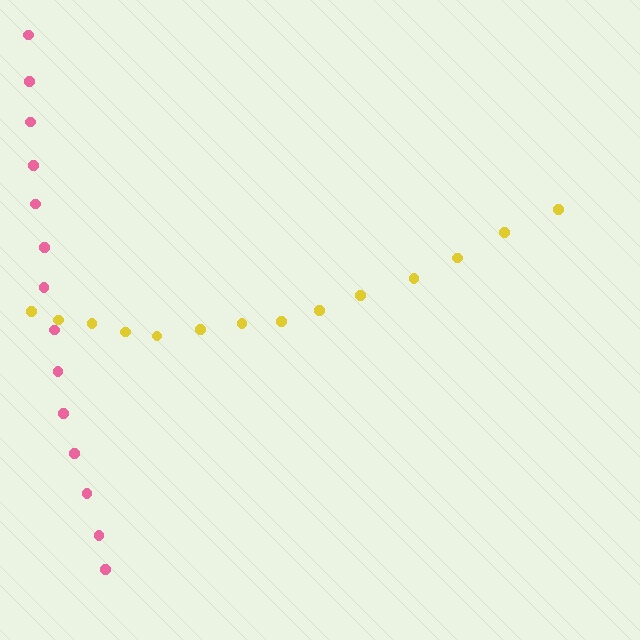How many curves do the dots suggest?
There are 2 distinct paths.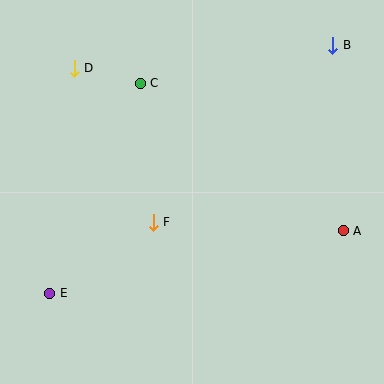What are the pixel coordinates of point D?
Point D is at (74, 68).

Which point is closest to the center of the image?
Point F at (153, 222) is closest to the center.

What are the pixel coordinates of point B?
Point B is at (333, 45).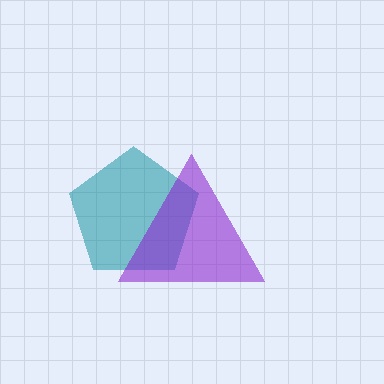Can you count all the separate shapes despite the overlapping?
Yes, there are 2 separate shapes.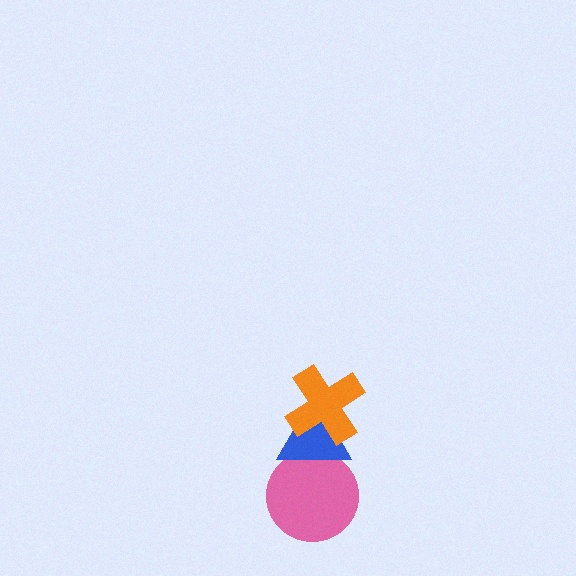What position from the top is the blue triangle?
The blue triangle is 2nd from the top.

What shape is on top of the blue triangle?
The orange cross is on top of the blue triangle.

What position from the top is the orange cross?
The orange cross is 1st from the top.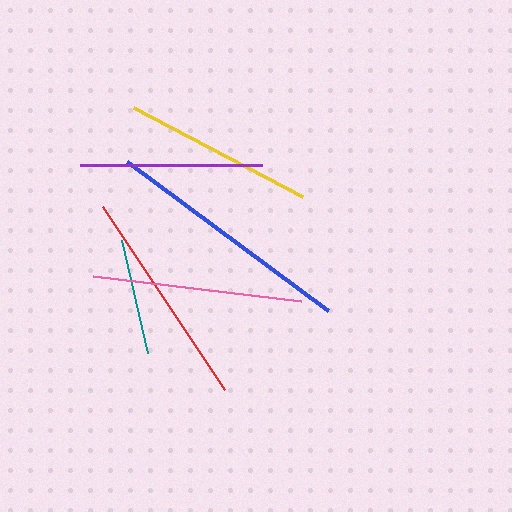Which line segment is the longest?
The blue line is the longest at approximately 251 pixels.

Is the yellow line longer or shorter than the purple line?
The yellow line is longer than the purple line.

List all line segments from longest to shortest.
From longest to shortest: blue, red, pink, yellow, purple, teal.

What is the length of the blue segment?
The blue segment is approximately 251 pixels long.